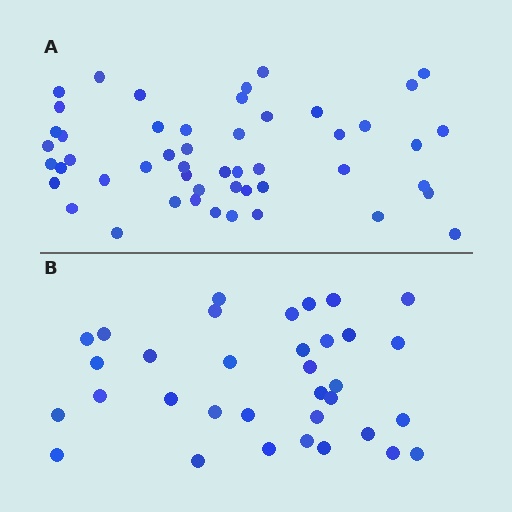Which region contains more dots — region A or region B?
Region A (the top region) has more dots.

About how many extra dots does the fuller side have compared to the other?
Region A has approximately 15 more dots than region B.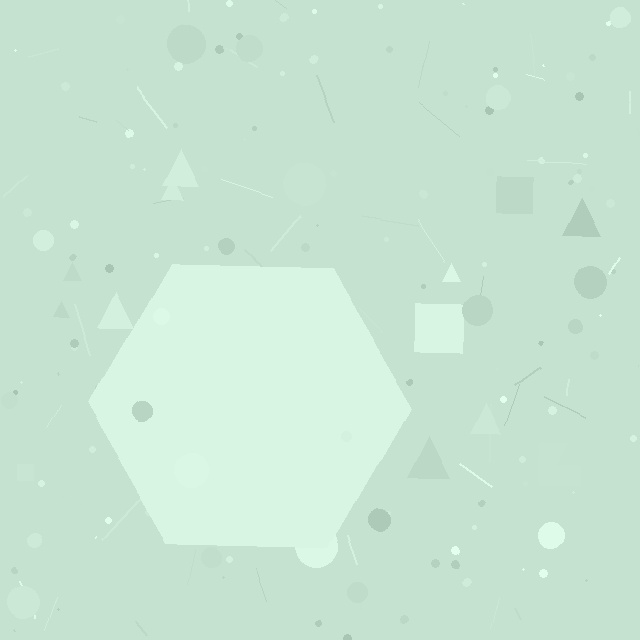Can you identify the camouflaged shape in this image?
The camouflaged shape is a hexagon.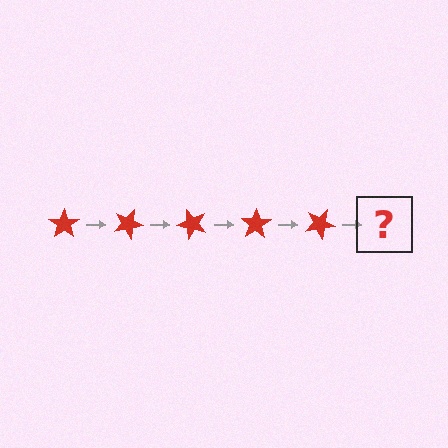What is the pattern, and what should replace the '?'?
The pattern is that the star rotates 25 degrees each step. The '?' should be a red star rotated 125 degrees.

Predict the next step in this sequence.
The next step is a red star rotated 125 degrees.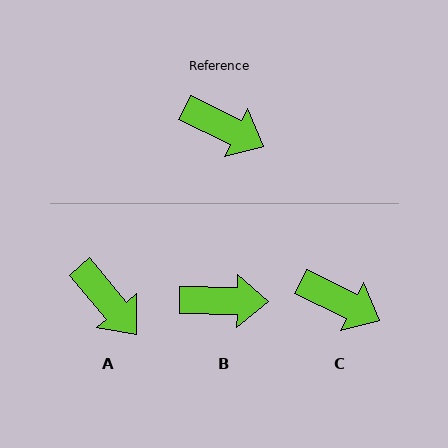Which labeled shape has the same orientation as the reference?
C.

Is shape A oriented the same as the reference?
No, it is off by about 24 degrees.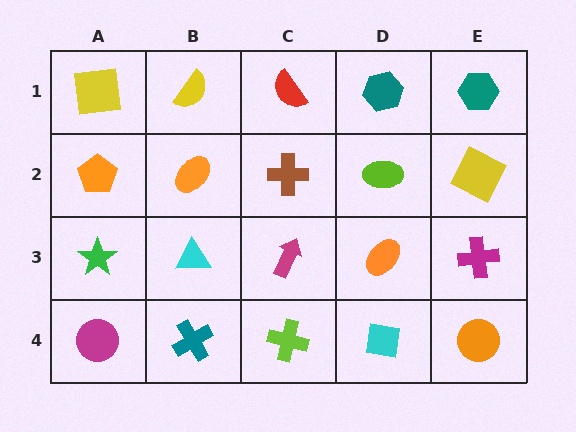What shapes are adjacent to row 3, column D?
A lime ellipse (row 2, column D), a cyan square (row 4, column D), a magenta arrow (row 3, column C), a magenta cross (row 3, column E).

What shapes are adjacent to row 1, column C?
A brown cross (row 2, column C), a yellow semicircle (row 1, column B), a teal hexagon (row 1, column D).